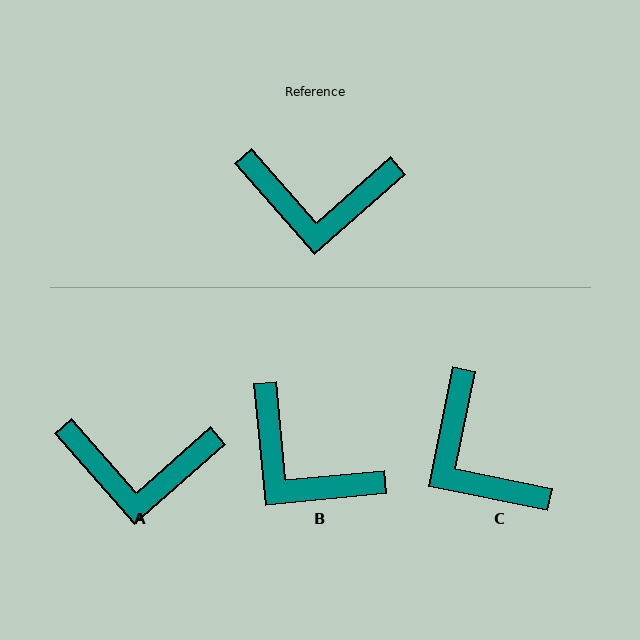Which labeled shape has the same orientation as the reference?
A.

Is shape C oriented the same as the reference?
No, it is off by about 53 degrees.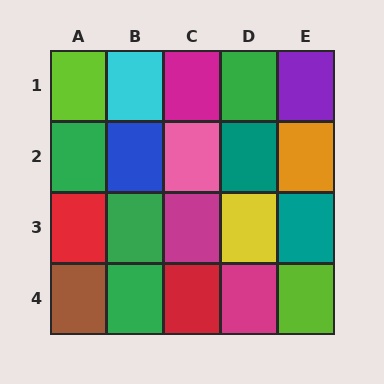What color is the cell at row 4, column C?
Red.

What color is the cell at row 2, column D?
Teal.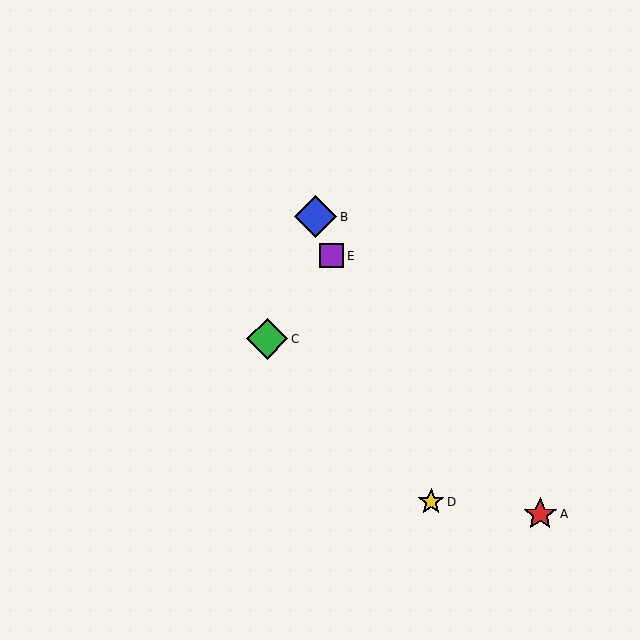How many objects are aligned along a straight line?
3 objects (B, D, E) are aligned along a straight line.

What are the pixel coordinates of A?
Object A is at (540, 514).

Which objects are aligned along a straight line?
Objects B, D, E are aligned along a straight line.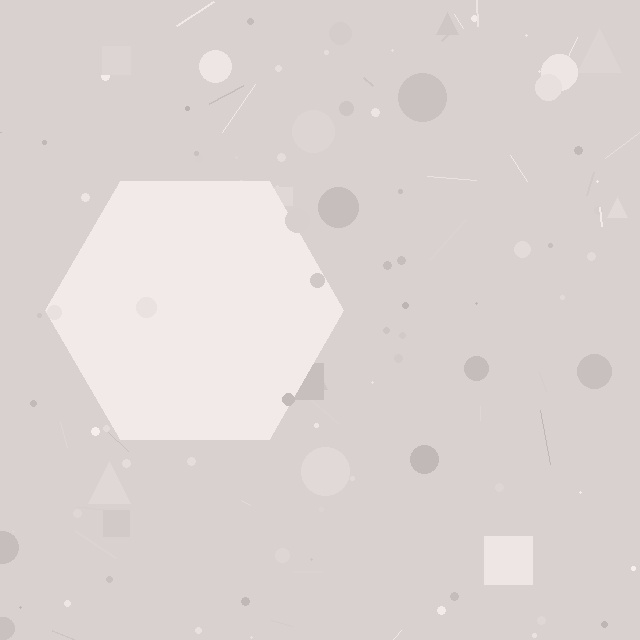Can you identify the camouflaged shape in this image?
The camouflaged shape is a hexagon.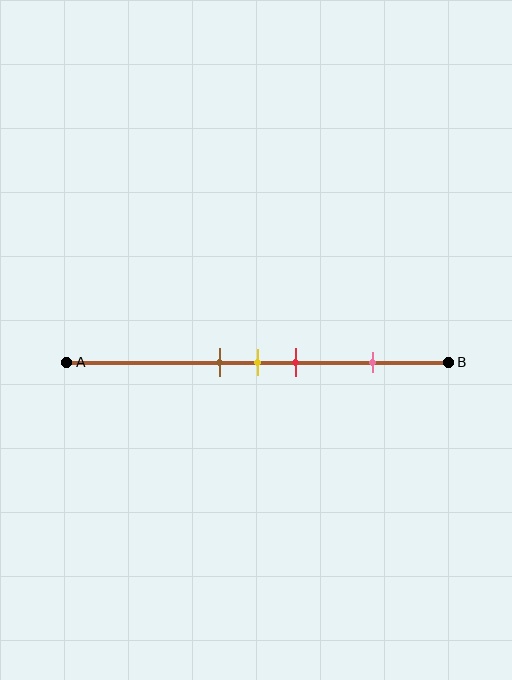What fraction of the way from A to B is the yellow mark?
The yellow mark is approximately 50% (0.5) of the way from A to B.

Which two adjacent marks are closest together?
The brown and yellow marks are the closest adjacent pair.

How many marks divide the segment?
There are 4 marks dividing the segment.